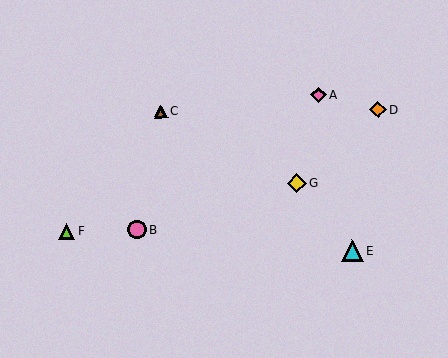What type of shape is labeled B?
Shape B is a pink circle.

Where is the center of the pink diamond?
The center of the pink diamond is at (319, 95).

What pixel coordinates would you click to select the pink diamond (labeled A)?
Click at (319, 95) to select the pink diamond A.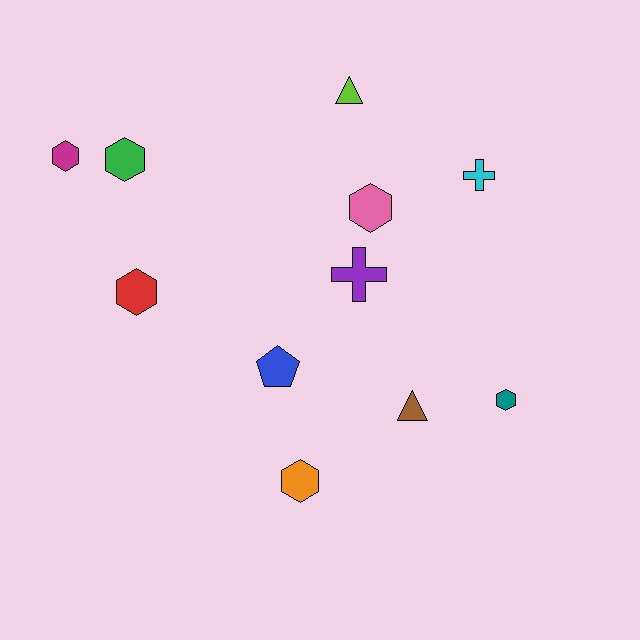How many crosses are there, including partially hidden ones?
There are 2 crosses.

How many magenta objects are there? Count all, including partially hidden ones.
There is 1 magenta object.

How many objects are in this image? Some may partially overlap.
There are 11 objects.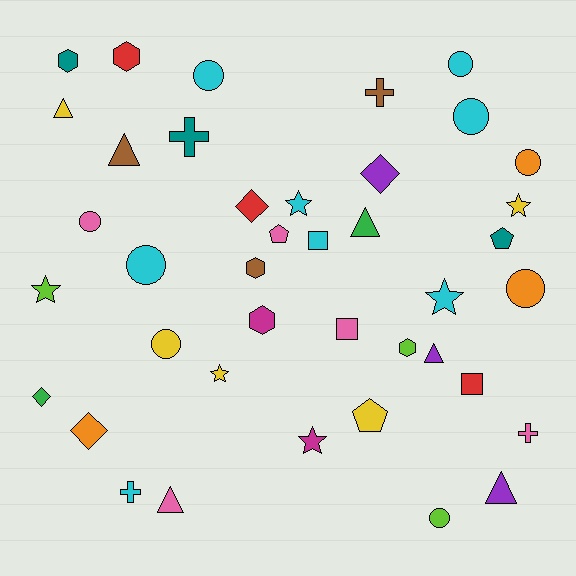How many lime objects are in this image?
There are 3 lime objects.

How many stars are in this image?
There are 6 stars.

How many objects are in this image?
There are 40 objects.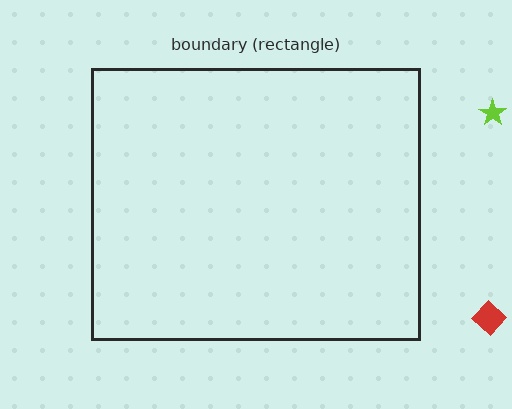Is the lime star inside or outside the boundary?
Outside.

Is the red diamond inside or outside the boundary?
Outside.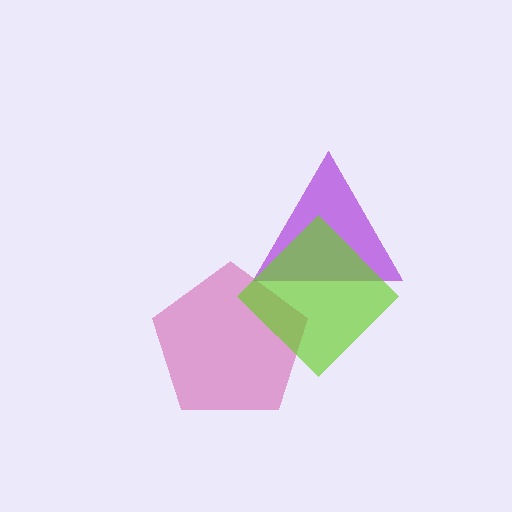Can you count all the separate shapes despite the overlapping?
Yes, there are 3 separate shapes.